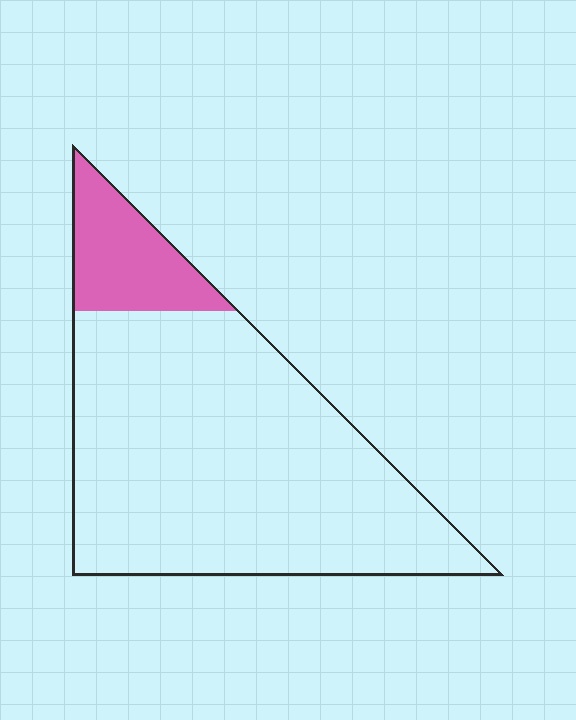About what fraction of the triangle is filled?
About one sixth (1/6).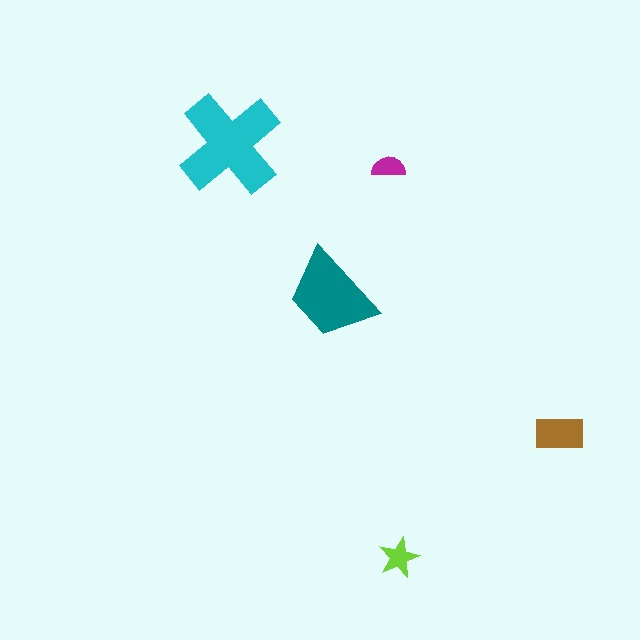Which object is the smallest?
The magenta semicircle.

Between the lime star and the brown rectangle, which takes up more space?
The brown rectangle.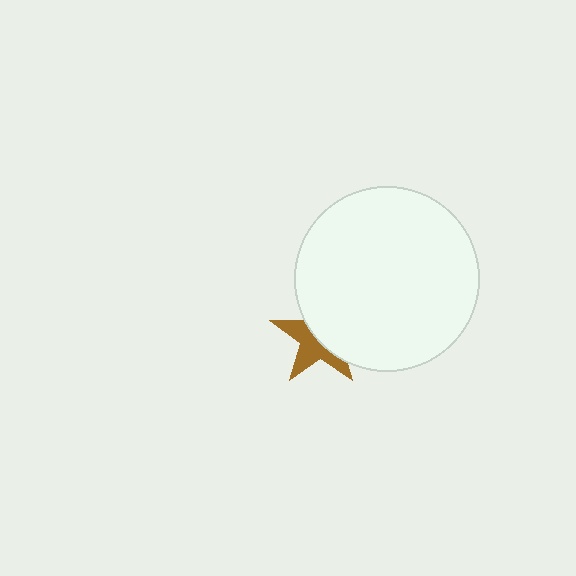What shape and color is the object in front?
The object in front is a white circle.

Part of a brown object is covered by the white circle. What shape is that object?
It is a star.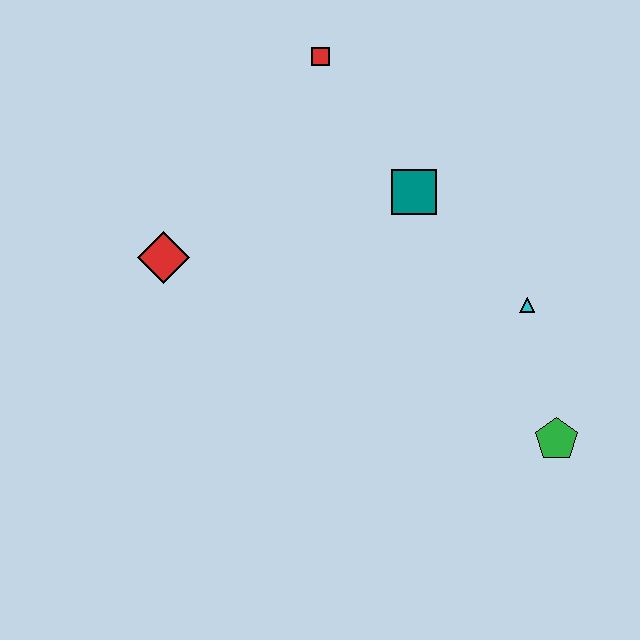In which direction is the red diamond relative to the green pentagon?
The red diamond is to the left of the green pentagon.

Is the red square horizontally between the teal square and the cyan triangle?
No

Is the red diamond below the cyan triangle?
No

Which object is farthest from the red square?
The green pentagon is farthest from the red square.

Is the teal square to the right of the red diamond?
Yes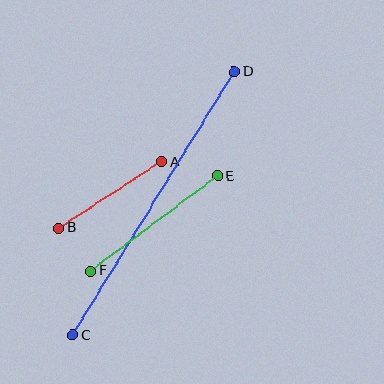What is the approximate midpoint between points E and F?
The midpoint is at approximately (154, 223) pixels.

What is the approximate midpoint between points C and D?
The midpoint is at approximately (154, 204) pixels.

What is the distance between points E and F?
The distance is approximately 159 pixels.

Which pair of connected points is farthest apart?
Points C and D are farthest apart.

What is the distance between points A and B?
The distance is approximately 122 pixels.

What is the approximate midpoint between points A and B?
The midpoint is at approximately (110, 195) pixels.